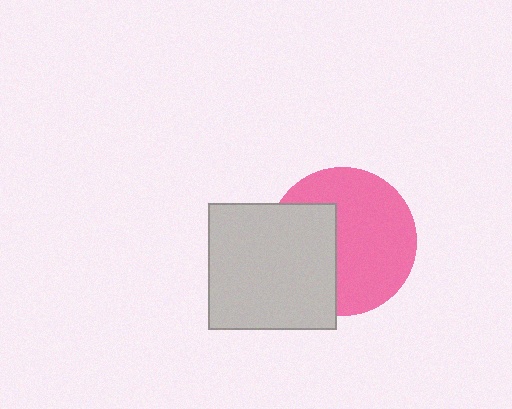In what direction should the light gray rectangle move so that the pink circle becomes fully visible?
The light gray rectangle should move left. That is the shortest direction to clear the overlap and leave the pink circle fully visible.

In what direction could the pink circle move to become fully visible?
The pink circle could move right. That would shift it out from behind the light gray rectangle entirely.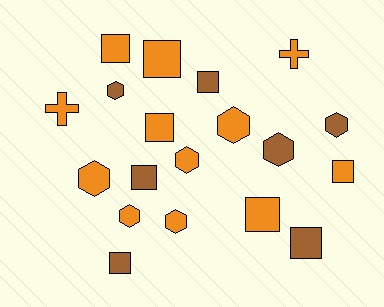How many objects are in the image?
There are 19 objects.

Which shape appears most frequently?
Square, with 9 objects.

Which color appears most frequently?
Orange, with 12 objects.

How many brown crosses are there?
There are no brown crosses.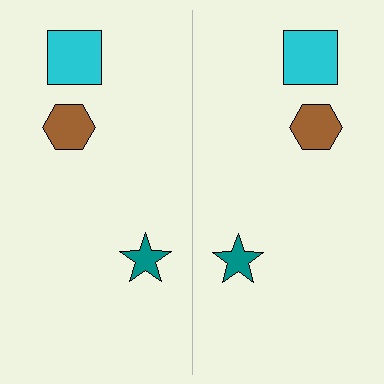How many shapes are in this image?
There are 6 shapes in this image.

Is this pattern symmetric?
Yes, this pattern has bilateral (reflection) symmetry.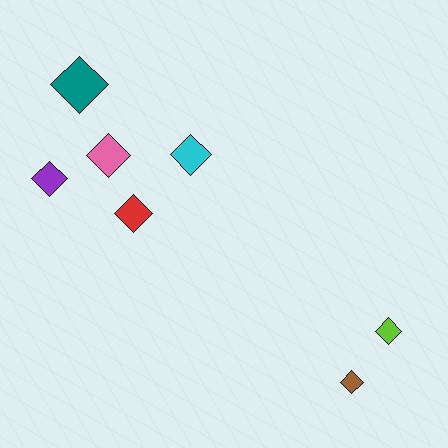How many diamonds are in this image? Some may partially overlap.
There are 7 diamonds.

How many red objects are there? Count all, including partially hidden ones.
There is 1 red object.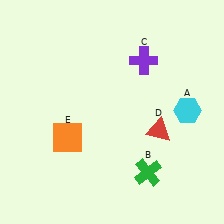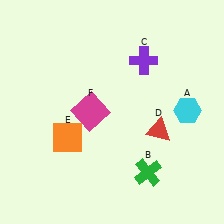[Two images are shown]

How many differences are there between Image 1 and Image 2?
There is 1 difference between the two images.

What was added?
A magenta square (F) was added in Image 2.